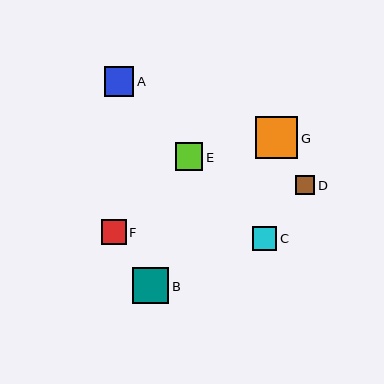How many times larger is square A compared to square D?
Square A is approximately 1.6 times the size of square D.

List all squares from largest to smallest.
From largest to smallest: G, B, A, E, F, C, D.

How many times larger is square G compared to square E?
Square G is approximately 1.5 times the size of square E.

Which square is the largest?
Square G is the largest with a size of approximately 42 pixels.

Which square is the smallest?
Square D is the smallest with a size of approximately 19 pixels.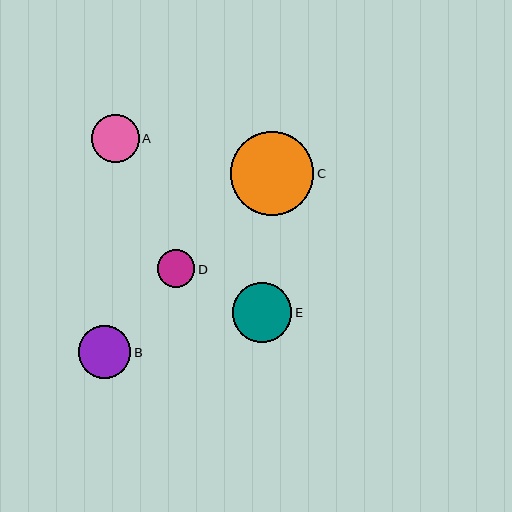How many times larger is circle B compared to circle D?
Circle B is approximately 1.4 times the size of circle D.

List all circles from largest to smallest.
From largest to smallest: C, E, B, A, D.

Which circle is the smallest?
Circle D is the smallest with a size of approximately 37 pixels.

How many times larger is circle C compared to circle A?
Circle C is approximately 1.8 times the size of circle A.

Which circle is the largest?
Circle C is the largest with a size of approximately 84 pixels.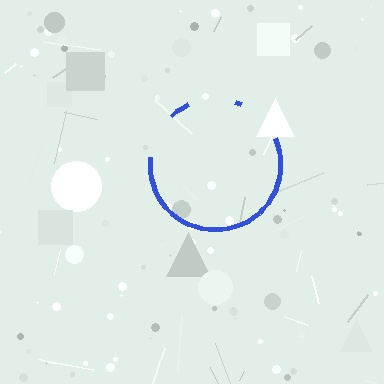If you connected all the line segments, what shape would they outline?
They would outline a circle.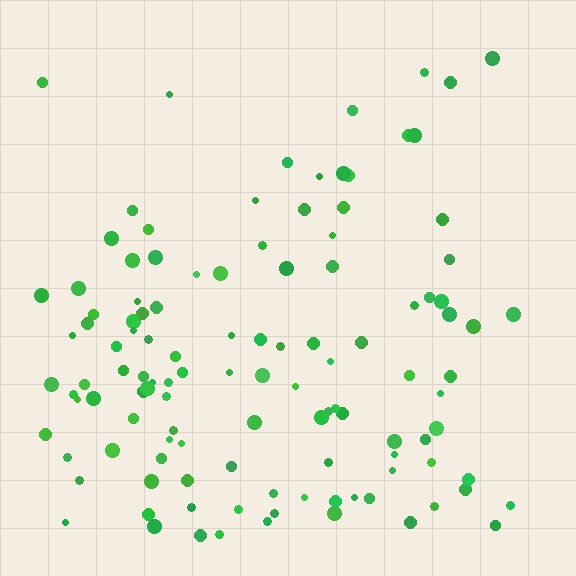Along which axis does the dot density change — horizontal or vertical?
Vertical.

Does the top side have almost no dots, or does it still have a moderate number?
Still a moderate number, just noticeably fewer than the bottom.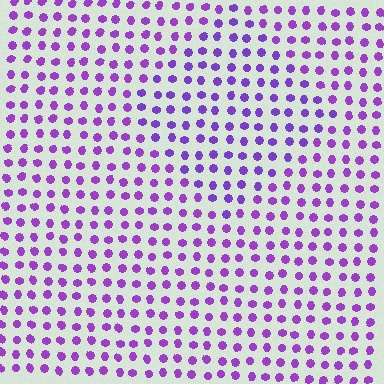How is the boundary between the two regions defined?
The boundary is defined purely by a slight shift in hue (about 16 degrees). Spacing, size, and orientation are identical on both sides.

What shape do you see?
I see a diamond.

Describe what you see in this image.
The image is filled with small purple elements in a uniform arrangement. A diamond-shaped region is visible where the elements are tinted to a slightly different hue, forming a subtle color boundary.